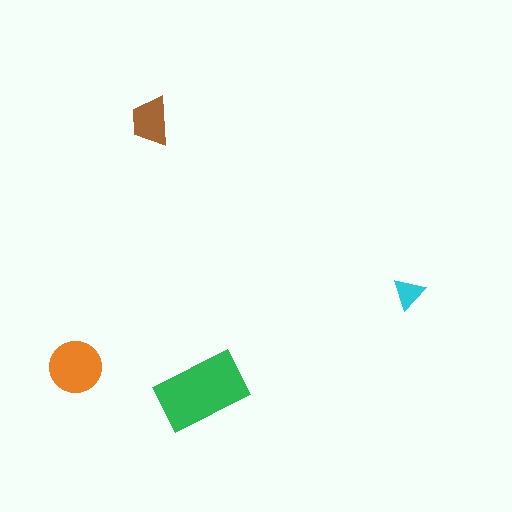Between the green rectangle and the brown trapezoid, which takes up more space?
The green rectangle.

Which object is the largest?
The green rectangle.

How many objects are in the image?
There are 4 objects in the image.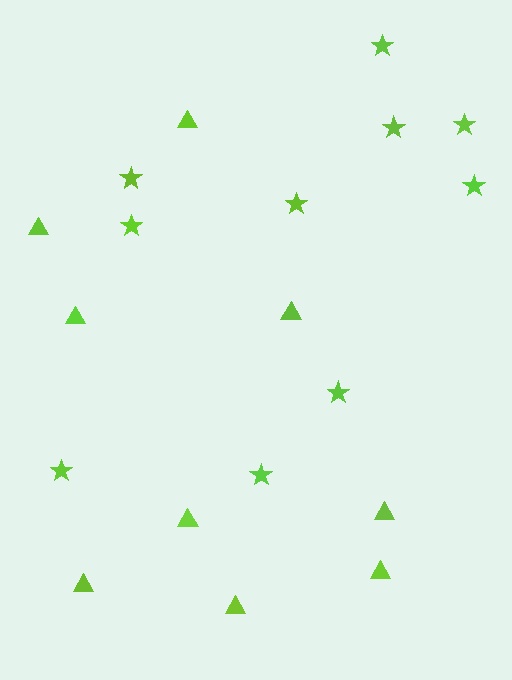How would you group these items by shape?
There are 2 groups: one group of triangles (9) and one group of stars (10).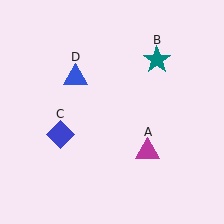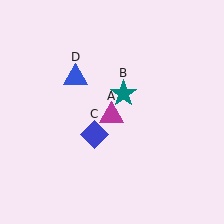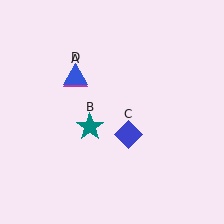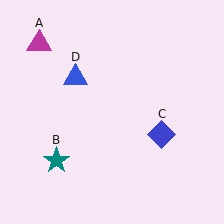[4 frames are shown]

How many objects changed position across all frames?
3 objects changed position: magenta triangle (object A), teal star (object B), blue diamond (object C).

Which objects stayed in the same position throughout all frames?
Blue triangle (object D) remained stationary.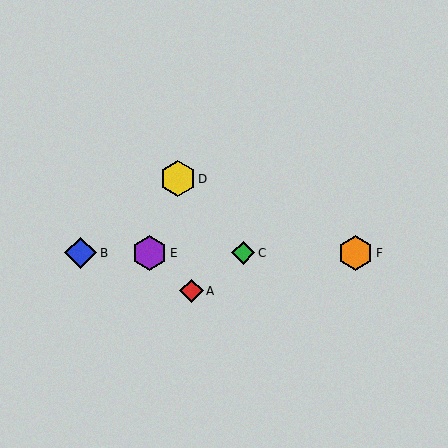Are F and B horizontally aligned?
Yes, both are at y≈253.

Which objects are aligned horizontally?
Objects B, C, E, F are aligned horizontally.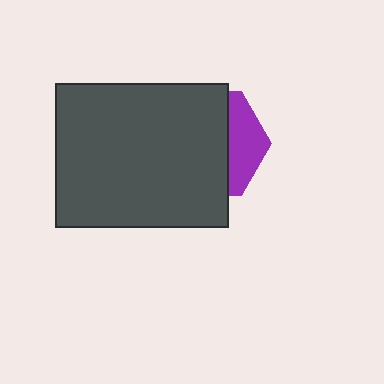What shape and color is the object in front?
The object in front is a dark gray rectangle.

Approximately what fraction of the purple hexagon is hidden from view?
Roughly 70% of the purple hexagon is hidden behind the dark gray rectangle.